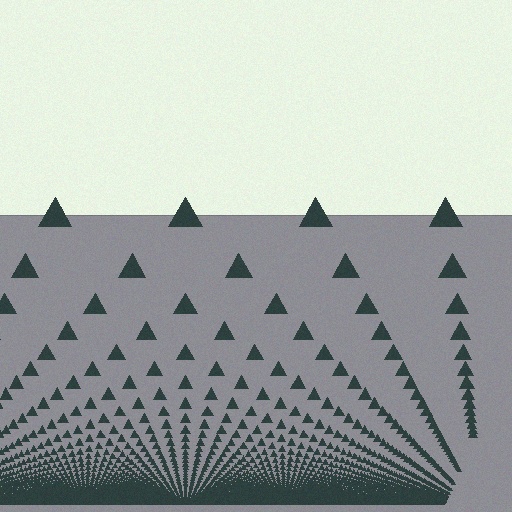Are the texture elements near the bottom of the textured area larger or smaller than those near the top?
Smaller. The gradient is inverted — elements near the bottom are smaller and denser.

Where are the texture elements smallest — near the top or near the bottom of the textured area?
Near the bottom.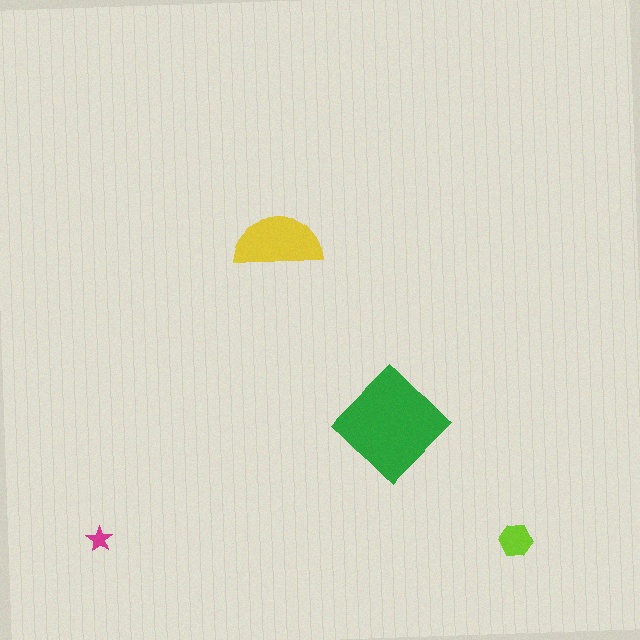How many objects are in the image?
There are 4 objects in the image.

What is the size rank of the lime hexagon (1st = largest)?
3rd.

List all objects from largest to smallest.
The green diamond, the yellow semicircle, the lime hexagon, the magenta star.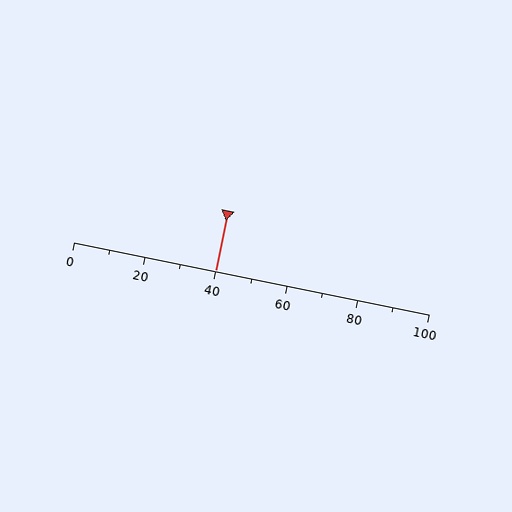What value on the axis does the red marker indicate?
The marker indicates approximately 40.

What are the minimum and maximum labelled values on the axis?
The axis runs from 0 to 100.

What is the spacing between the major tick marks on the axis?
The major ticks are spaced 20 apart.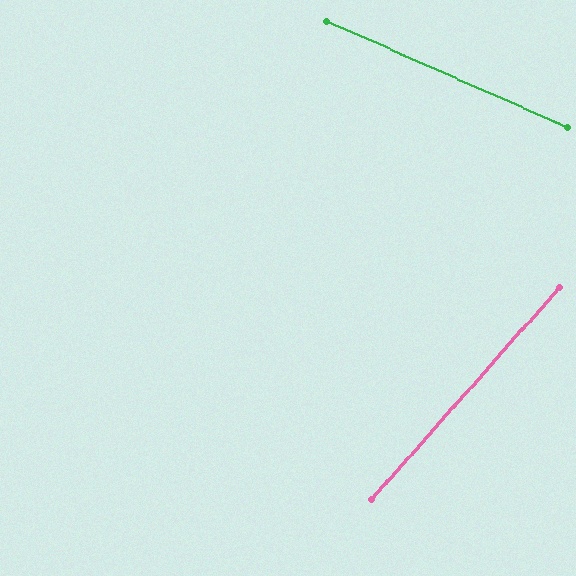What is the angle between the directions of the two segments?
Approximately 72 degrees.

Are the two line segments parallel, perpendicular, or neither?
Neither parallel nor perpendicular — they differ by about 72°.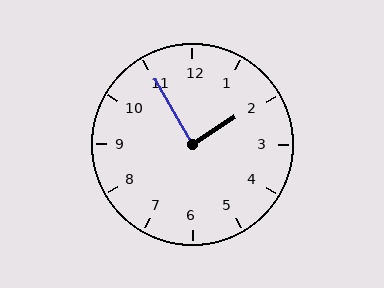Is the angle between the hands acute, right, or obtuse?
It is right.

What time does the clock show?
1:55.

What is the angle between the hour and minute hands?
Approximately 88 degrees.